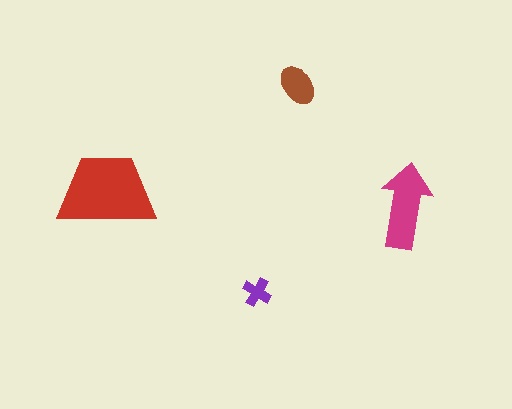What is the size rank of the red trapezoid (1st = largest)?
1st.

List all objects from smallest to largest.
The purple cross, the brown ellipse, the magenta arrow, the red trapezoid.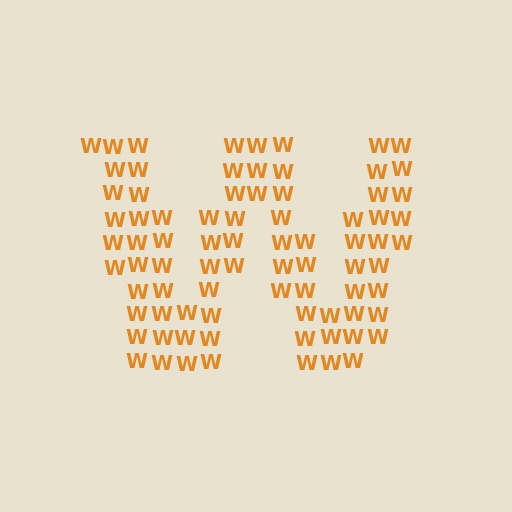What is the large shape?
The large shape is the letter W.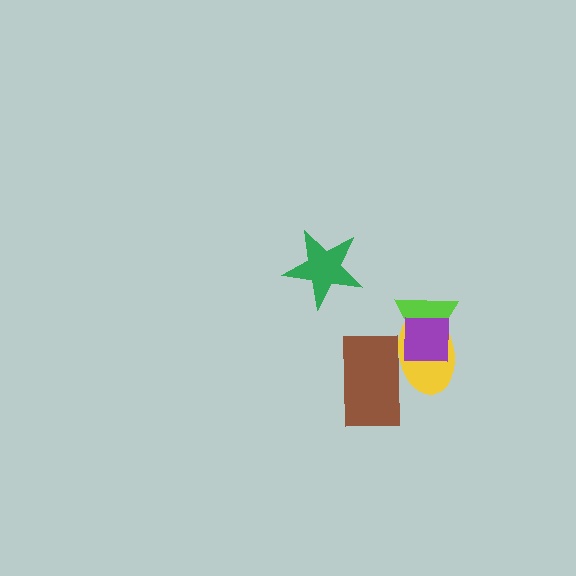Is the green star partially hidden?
No, no other shape covers it.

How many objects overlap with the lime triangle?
2 objects overlap with the lime triangle.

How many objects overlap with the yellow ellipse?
3 objects overlap with the yellow ellipse.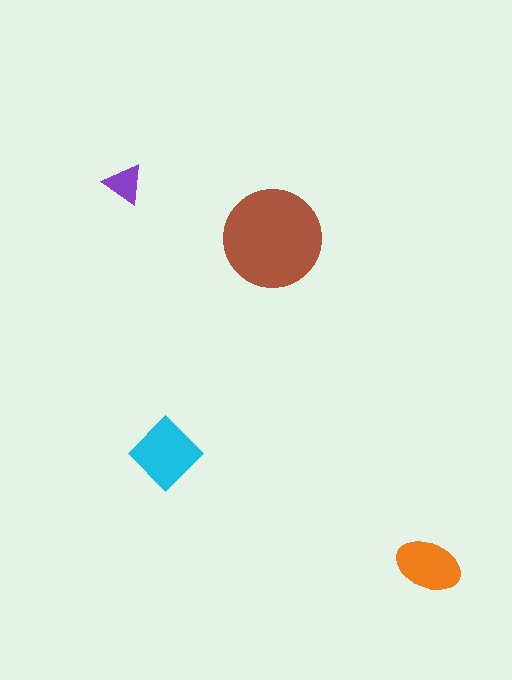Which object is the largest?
The brown circle.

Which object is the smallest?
The purple triangle.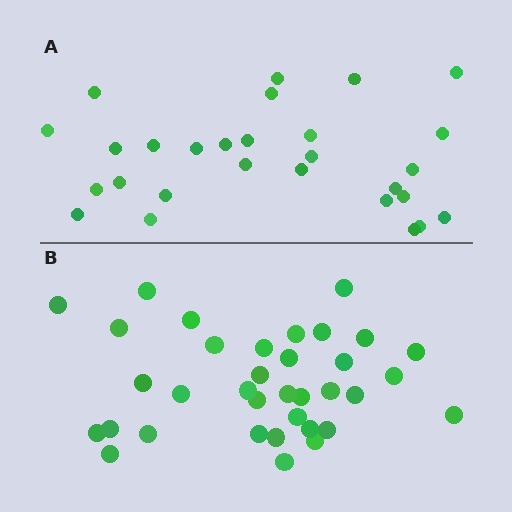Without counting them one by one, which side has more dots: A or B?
Region B (the bottom region) has more dots.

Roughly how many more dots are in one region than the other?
Region B has roughly 8 or so more dots than region A.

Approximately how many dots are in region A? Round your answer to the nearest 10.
About 30 dots. (The exact count is 28, which rounds to 30.)